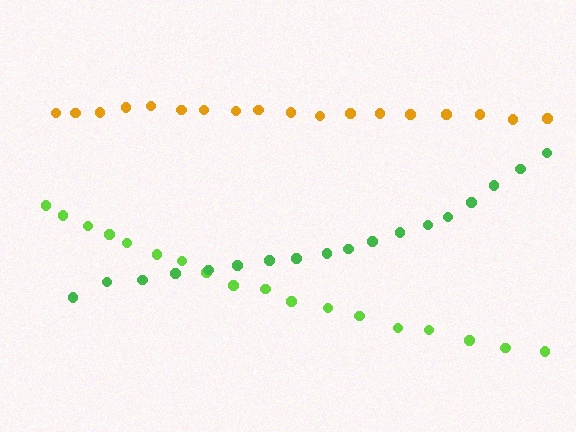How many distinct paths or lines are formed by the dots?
There are 3 distinct paths.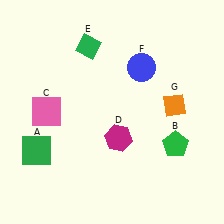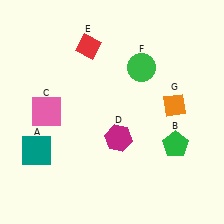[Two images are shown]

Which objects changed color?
A changed from green to teal. E changed from green to red. F changed from blue to green.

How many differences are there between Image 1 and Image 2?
There are 3 differences between the two images.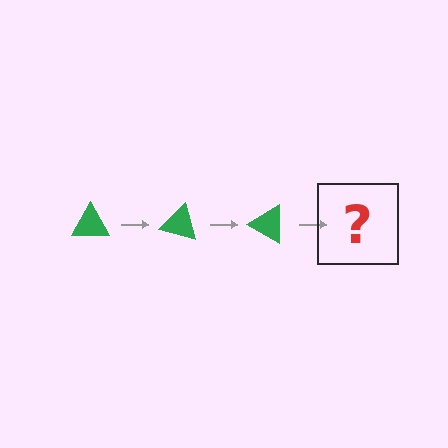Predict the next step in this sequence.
The next step is a green triangle rotated 45 degrees.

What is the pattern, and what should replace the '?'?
The pattern is that the triangle rotates 15 degrees each step. The '?' should be a green triangle rotated 45 degrees.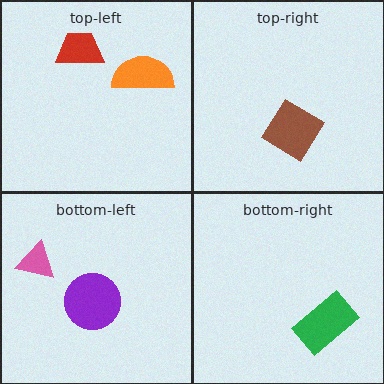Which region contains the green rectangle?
The bottom-right region.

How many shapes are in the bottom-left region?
2.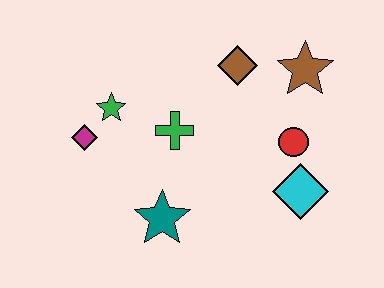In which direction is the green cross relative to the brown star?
The green cross is to the left of the brown star.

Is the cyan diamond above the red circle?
No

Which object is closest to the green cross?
The green star is closest to the green cross.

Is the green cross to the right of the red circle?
No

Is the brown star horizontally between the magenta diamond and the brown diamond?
No